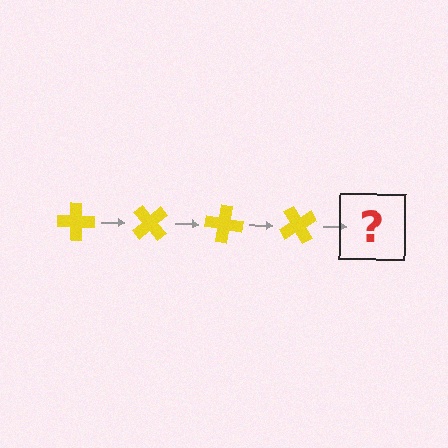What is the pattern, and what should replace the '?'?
The pattern is that the cross rotates 50 degrees each step. The '?' should be a yellow cross rotated 200 degrees.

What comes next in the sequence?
The next element should be a yellow cross rotated 200 degrees.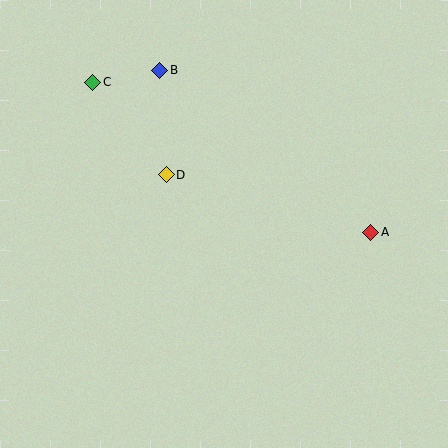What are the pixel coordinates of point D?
Point D is at (166, 175).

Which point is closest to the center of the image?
Point D at (166, 175) is closest to the center.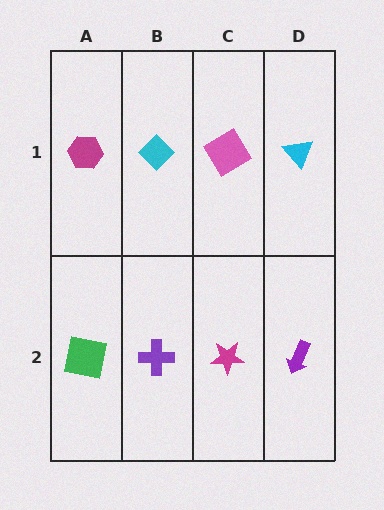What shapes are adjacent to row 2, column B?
A cyan diamond (row 1, column B), a green square (row 2, column A), a magenta star (row 2, column C).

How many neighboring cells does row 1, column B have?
3.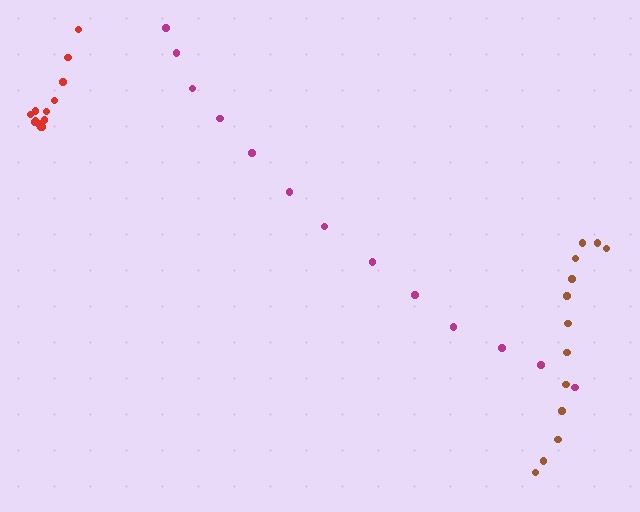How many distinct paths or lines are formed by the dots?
There are 3 distinct paths.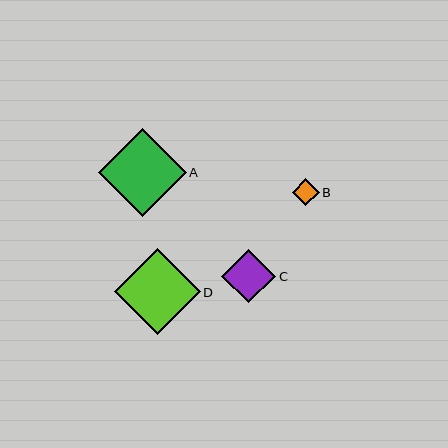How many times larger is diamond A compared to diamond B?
Diamond A is approximately 3.3 times the size of diamond B.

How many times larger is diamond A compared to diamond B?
Diamond A is approximately 3.3 times the size of diamond B.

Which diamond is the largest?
Diamond A is the largest with a size of approximately 88 pixels.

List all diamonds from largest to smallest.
From largest to smallest: A, D, C, B.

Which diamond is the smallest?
Diamond B is the smallest with a size of approximately 27 pixels.